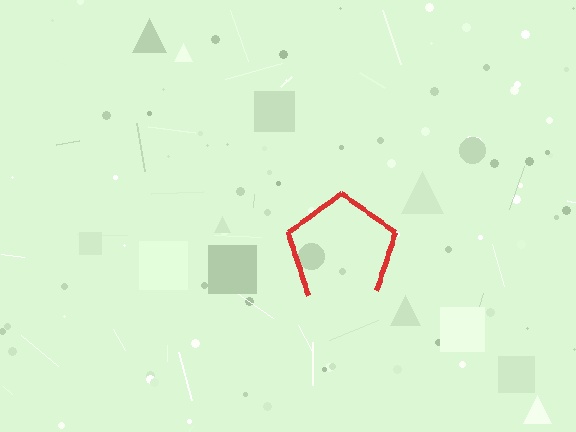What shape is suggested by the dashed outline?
The dashed outline suggests a pentagon.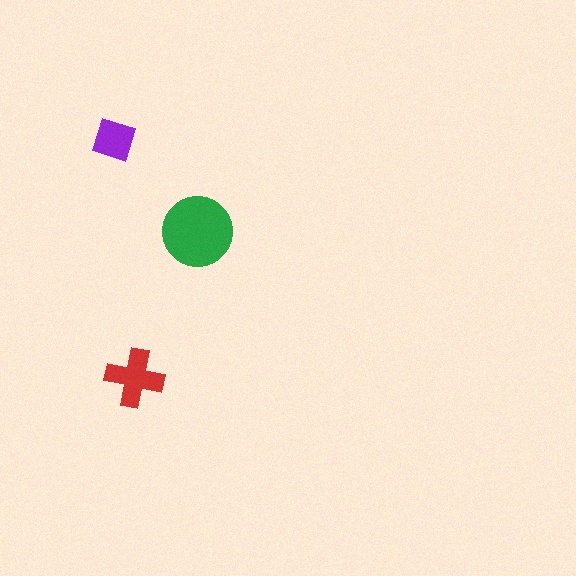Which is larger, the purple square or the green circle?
The green circle.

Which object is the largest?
The green circle.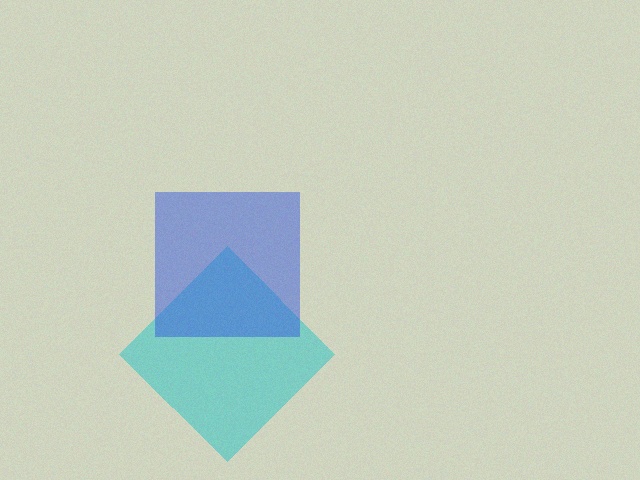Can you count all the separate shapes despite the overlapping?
Yes, there are 2 separate shapes.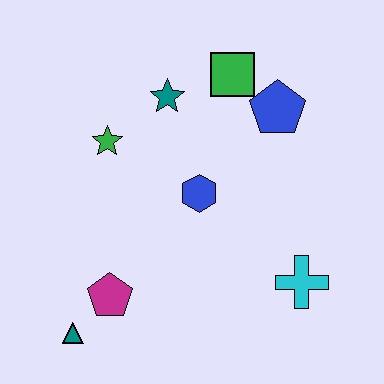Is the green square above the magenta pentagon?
Yes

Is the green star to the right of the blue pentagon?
No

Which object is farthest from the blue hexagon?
The teal triangle is farthest from the blue hexagon.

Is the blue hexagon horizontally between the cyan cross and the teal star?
Yes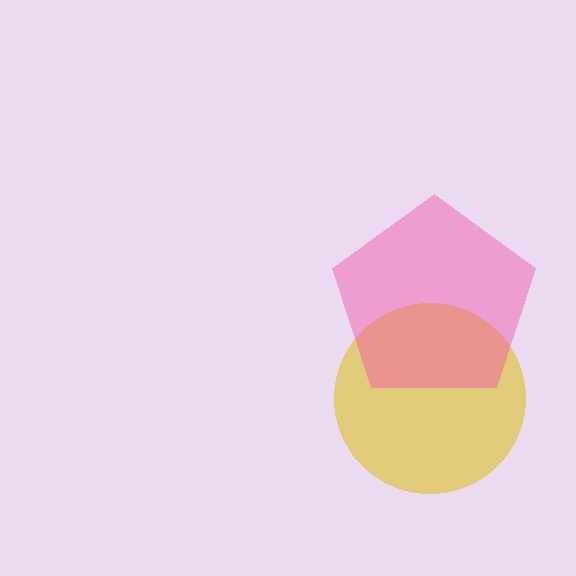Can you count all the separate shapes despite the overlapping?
Yes, there are 2 separate shapes.